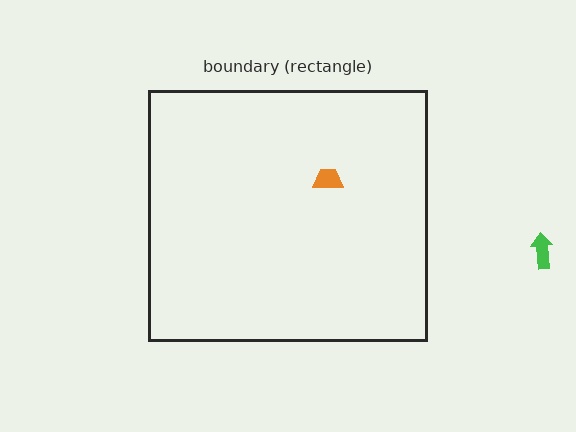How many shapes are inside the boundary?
1 inside, 1 outside.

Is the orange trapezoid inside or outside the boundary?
Inside.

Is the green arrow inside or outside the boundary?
Outside.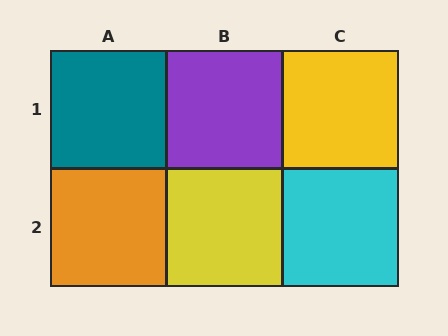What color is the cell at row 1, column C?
Yellow.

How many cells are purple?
1 cell is purple.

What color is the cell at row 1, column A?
Teal.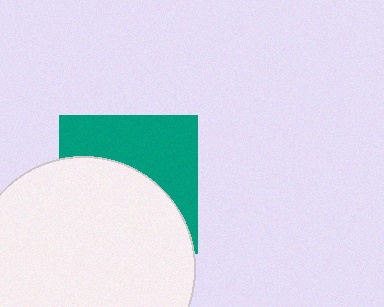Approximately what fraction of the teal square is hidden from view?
Roughly 55% of the teal square is hidden behind the white circle.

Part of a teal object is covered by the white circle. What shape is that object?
It is a square.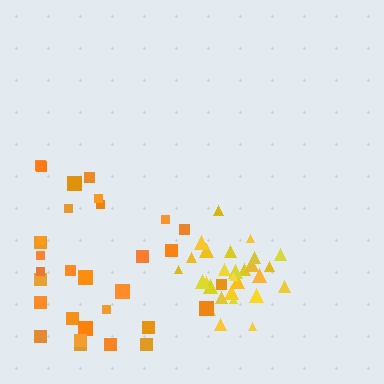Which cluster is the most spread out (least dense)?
Orange.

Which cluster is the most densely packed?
Yellow.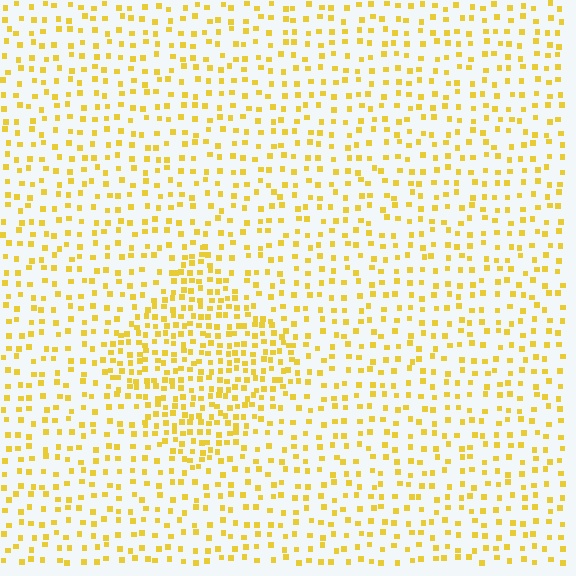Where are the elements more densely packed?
The elements are more densely packed inside the diamond boundary.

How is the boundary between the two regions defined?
The boundary is defined by a change in element density (approximately 2.0x ratio). All elements are the same color, size, and shape.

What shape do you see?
I see a diamond.